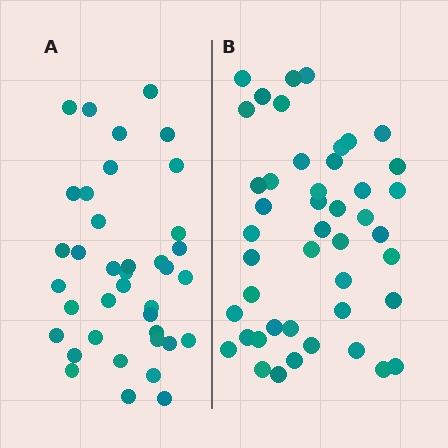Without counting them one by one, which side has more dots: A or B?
Region B (the right region) has more dots.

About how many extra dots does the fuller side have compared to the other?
Region B has roughly 8 or so more dots than region A.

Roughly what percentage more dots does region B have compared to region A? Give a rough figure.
About 20% more.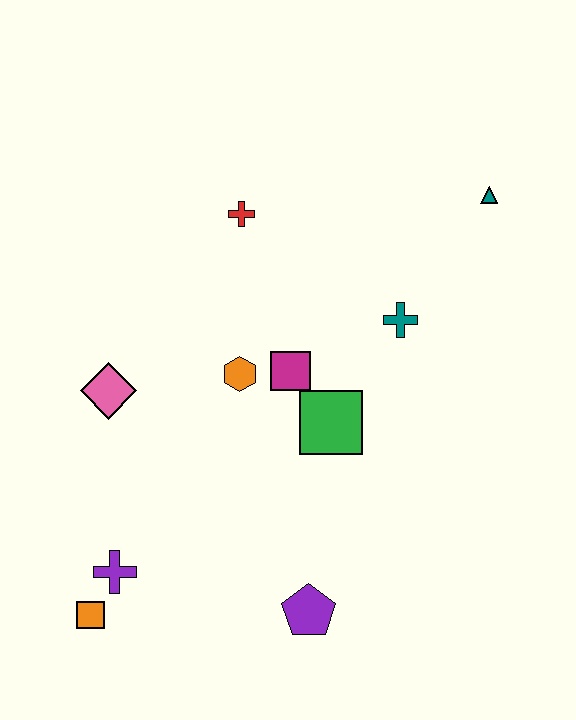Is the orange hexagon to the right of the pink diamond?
Yes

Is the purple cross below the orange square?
No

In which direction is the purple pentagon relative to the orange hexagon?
The purple pentagon is below the orange hexagon.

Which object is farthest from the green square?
The orange square is farthest from the green square.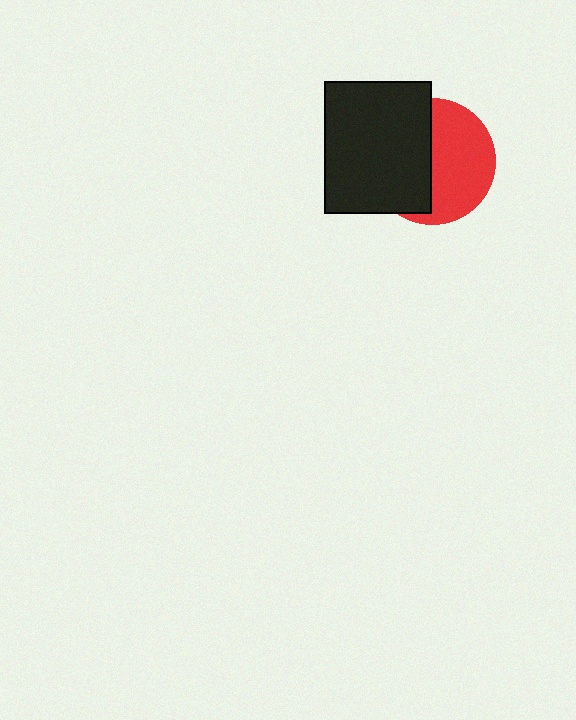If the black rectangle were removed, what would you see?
You would see the complete red circle.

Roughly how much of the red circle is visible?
About half of it is visible (roughly 53%).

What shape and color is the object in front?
The object in front is a black rectangle.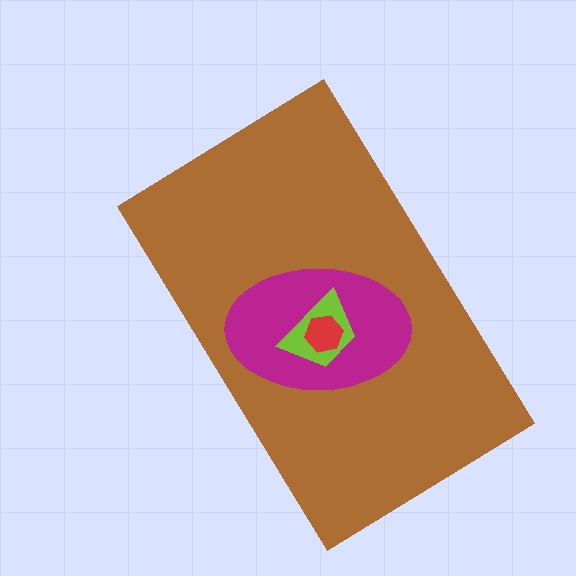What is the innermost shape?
The red hexagon.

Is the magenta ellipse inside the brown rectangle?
Yes.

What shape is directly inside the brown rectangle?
The magenta ellipse.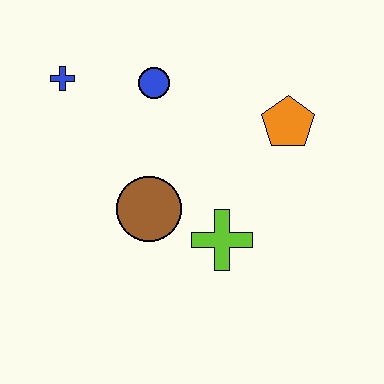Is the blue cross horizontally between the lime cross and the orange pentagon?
No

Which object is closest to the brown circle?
The lime cross is closest to the brown circle.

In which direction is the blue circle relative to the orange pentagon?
The blue circle is to the left of the orange pentagon.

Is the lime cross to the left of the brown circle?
No